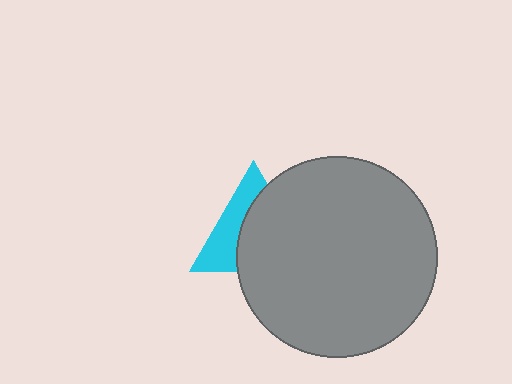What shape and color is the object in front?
The object in front is a gray circle.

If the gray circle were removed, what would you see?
You would see the complete cyan triangle.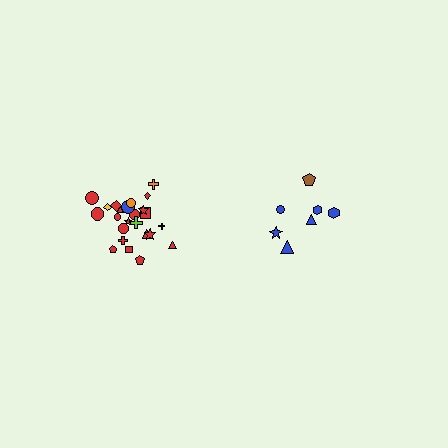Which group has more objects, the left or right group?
The left group.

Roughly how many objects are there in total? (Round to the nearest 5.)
Roughly 30 objects in total.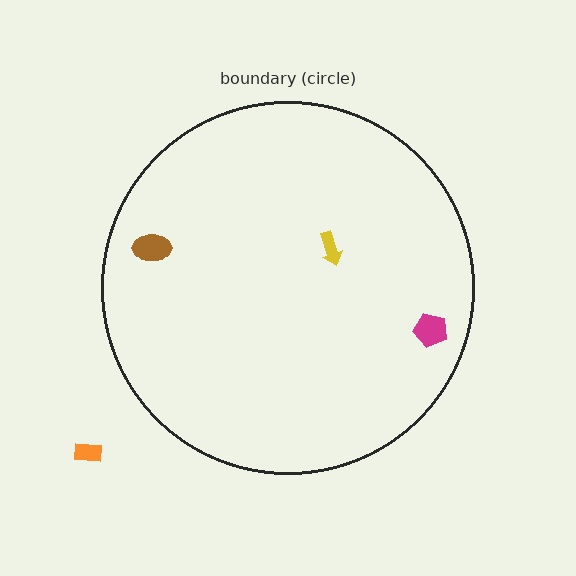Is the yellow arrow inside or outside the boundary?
Inside.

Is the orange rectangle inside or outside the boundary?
Outside.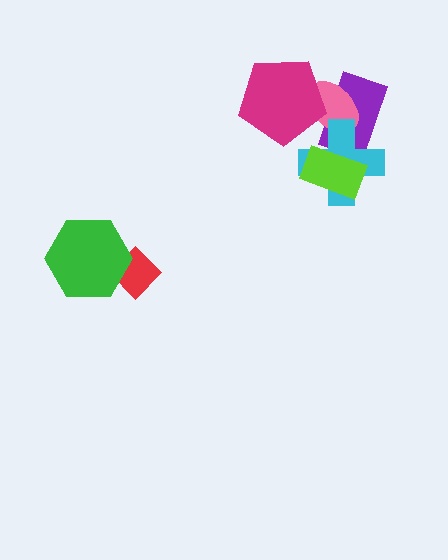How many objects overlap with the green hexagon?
1 object overlaps with the green hexagon.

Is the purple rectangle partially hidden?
Yes, it is partially covered by another shape.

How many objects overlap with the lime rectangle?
2 objects overlap with the lime rectangle.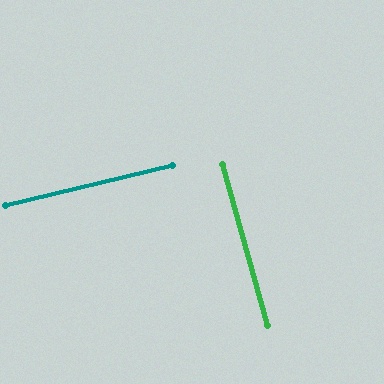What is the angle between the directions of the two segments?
Approximately 88 degrees.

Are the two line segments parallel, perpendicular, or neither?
Perpendicular — they meet at approximately 88°.